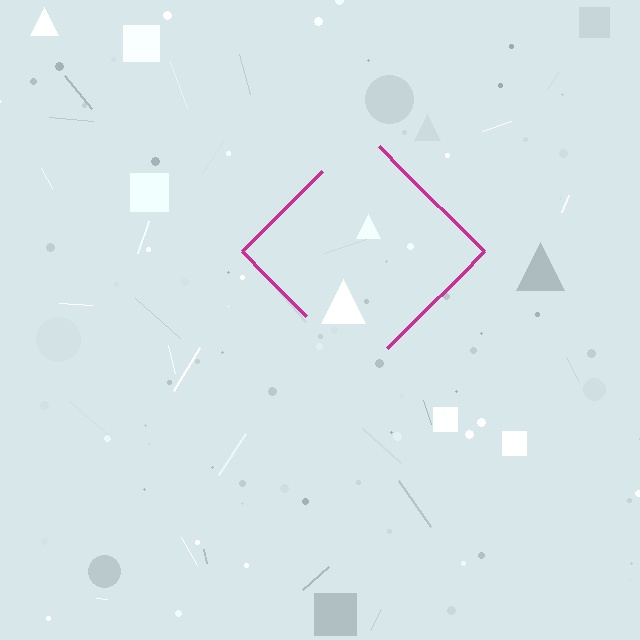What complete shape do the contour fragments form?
The contour fragments form a diamond.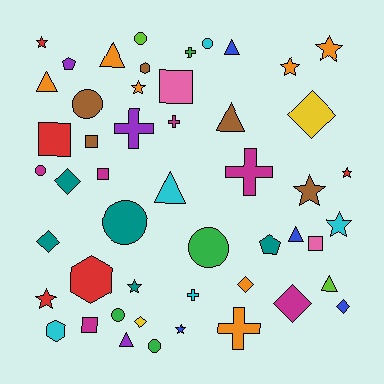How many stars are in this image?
There are 10 stars.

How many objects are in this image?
There are 50 objects.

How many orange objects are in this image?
There are 7 orange objects.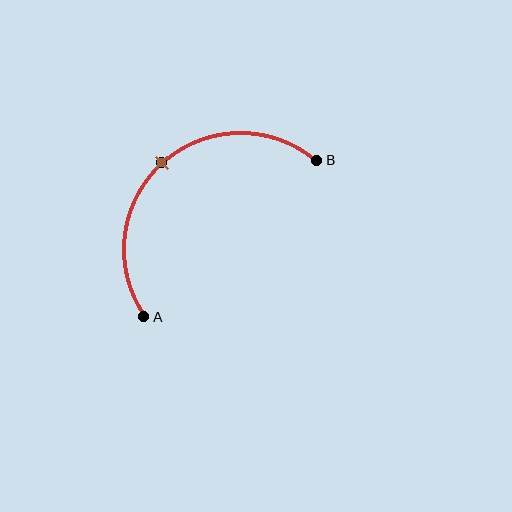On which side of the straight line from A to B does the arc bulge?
The arc bulges above and to the left of the straight line connecting A and B.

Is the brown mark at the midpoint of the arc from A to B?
Yes. The brown mark lies on the arc at equal arc-length from both A and B — it is the arc midpoint.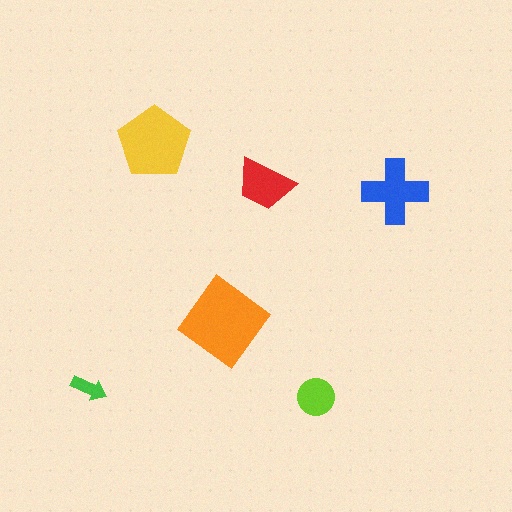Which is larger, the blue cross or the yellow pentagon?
The yellow pentagon.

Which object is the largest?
The orange diamond.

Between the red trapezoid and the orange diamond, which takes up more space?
The orange diamond.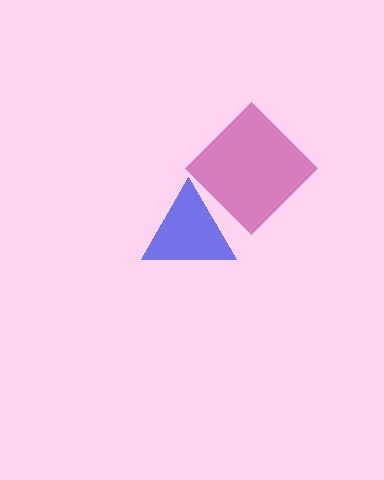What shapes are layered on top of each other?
The layered shapes are: a magenta diamond, a blue triangle.